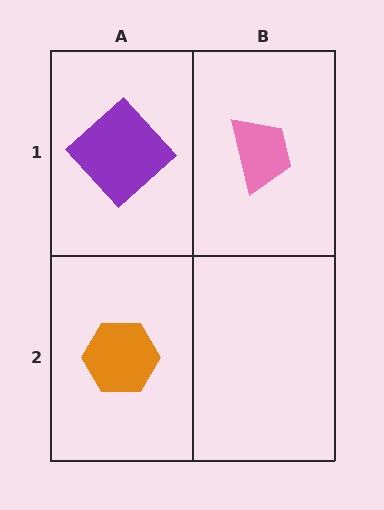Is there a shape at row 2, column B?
No, that cell is empty.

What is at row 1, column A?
A purple diamond.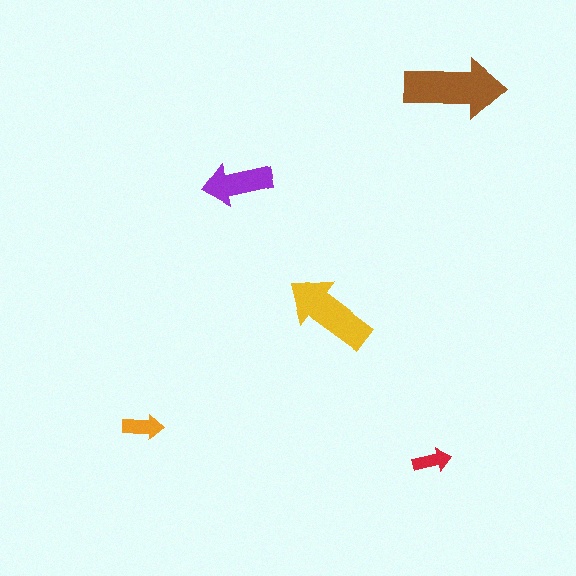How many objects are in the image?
There are 5 objects in the image.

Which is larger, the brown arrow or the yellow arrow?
The brown one.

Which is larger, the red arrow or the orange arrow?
The orange one.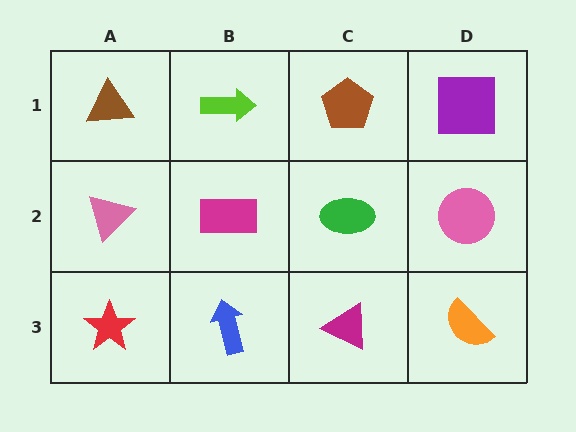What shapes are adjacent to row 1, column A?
A pink triangle (row 2, column A), a lime arrow (row 1, column B).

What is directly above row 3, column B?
A magenta rectangle.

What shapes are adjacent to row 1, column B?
A magenta rectangle (row 2, column B), a brown triangle (row 1, column A), a brown pentagon (row 1, column C).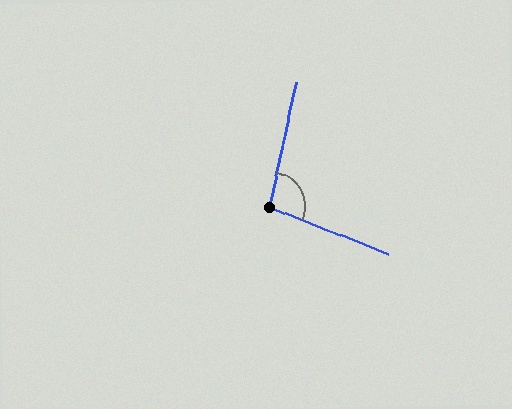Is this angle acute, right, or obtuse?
It is obtuse.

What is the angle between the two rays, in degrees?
Approximately 99 degrees.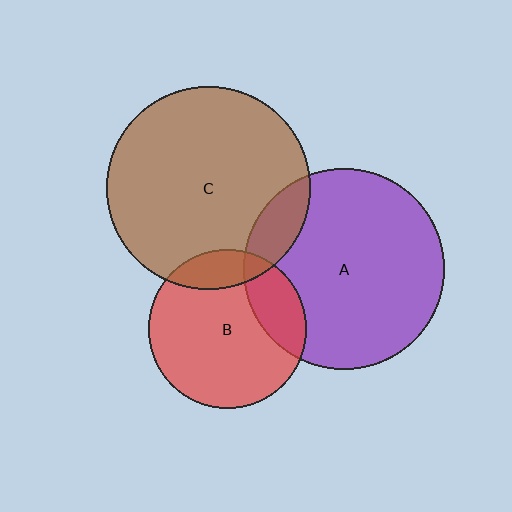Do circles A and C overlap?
Yes.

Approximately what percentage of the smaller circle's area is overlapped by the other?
Approximately 10%.